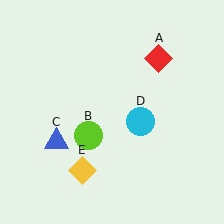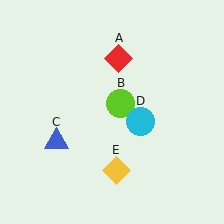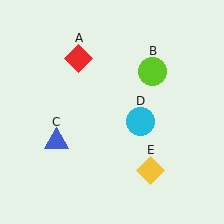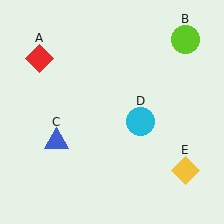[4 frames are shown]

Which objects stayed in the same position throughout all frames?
Blue triangle (object C) and cyan circle (object D) remained stationary.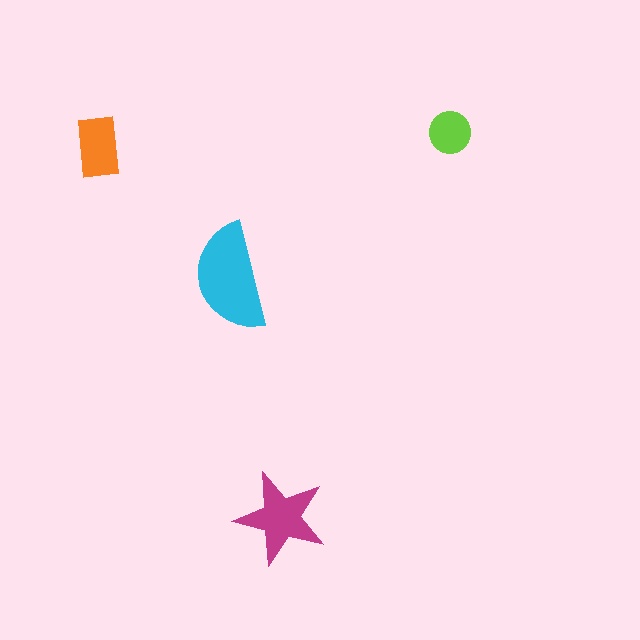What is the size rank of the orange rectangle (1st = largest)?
3rd.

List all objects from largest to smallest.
The cyan semicircle, the magenta star, the orange rectangle, the lime circle.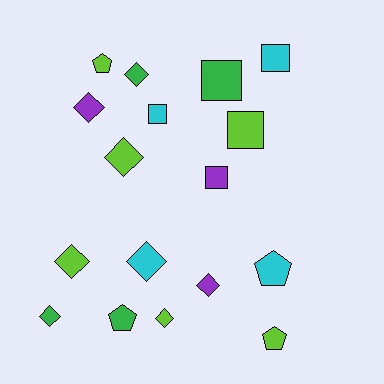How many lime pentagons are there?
There are 2 lime pentagons.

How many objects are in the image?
There are 17 objects.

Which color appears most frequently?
Lime, with 6 objects.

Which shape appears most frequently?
Diamond, with 8 objects.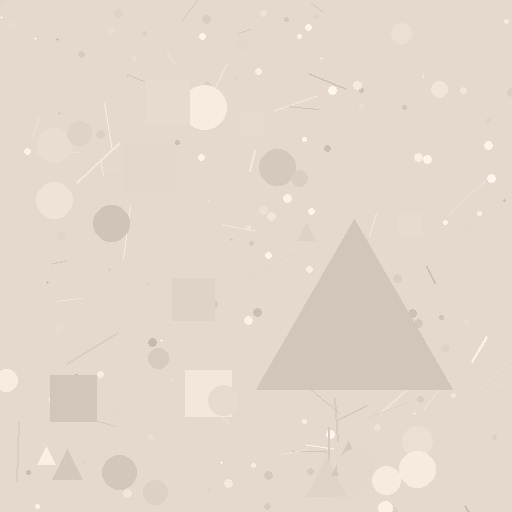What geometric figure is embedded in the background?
A triangle is embedded in the background.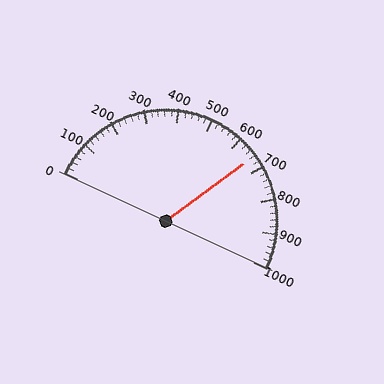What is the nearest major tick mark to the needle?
The nearest major tick mark is 700.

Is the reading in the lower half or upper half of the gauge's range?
The reading is in the upper half of the range (0 to 1000).